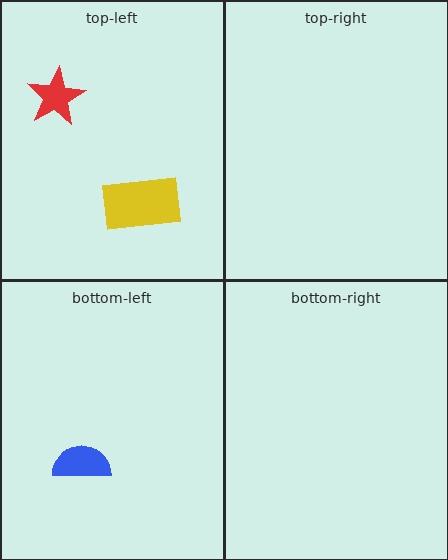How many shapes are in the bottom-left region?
1.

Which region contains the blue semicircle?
The bottom-left region.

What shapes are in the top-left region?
The red star, the yellow rectangle.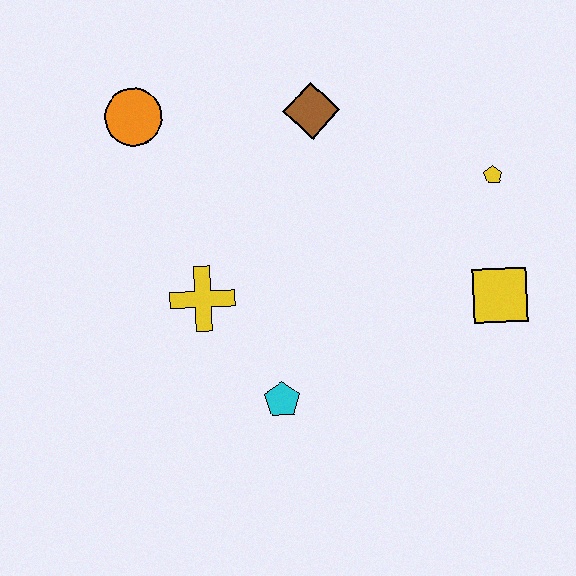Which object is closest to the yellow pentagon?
The yellow square is closest to the yellow pentagon.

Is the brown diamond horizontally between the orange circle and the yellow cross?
No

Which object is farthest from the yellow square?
The orange circle is farthest from the yellow square.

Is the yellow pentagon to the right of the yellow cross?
Yes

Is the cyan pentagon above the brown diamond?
No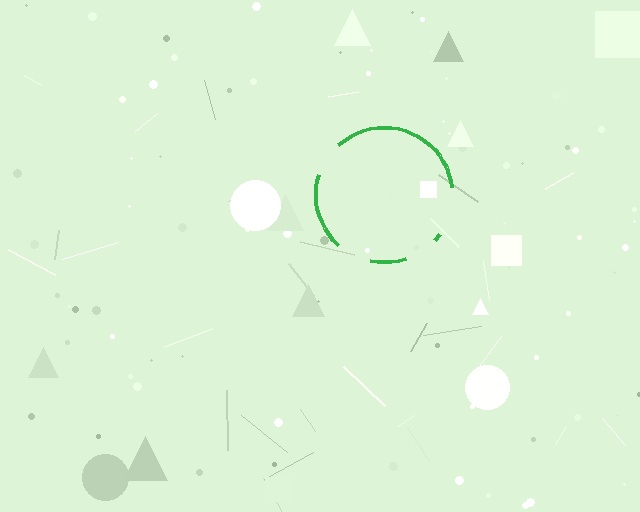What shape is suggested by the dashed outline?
The dashed outline suggests a circle.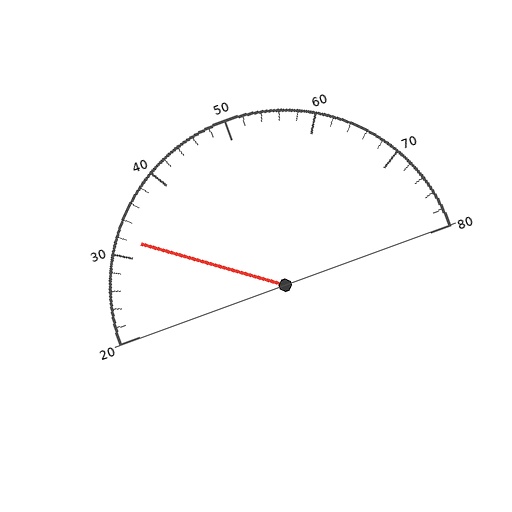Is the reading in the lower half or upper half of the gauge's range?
The reading is in the lower half of the range (20 to 80).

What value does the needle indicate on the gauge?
The needle indicates approximately 32.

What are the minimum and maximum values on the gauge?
The gauge ranges from 20 to 80.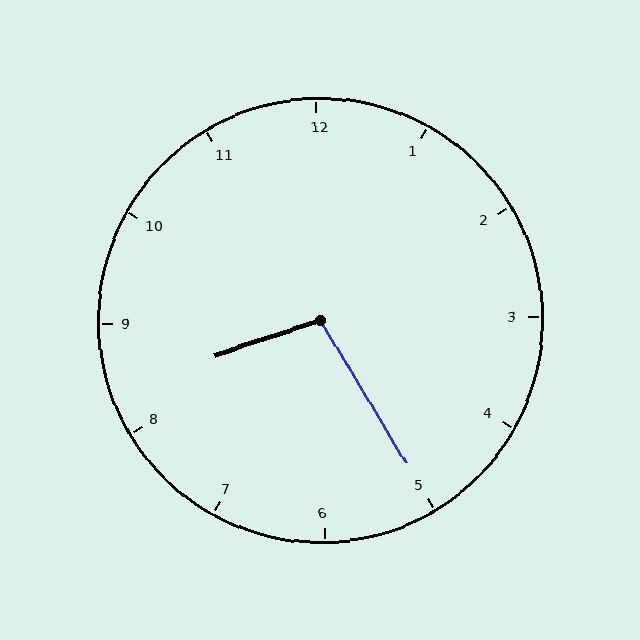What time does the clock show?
8:25.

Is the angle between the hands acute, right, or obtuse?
It is obtuse.